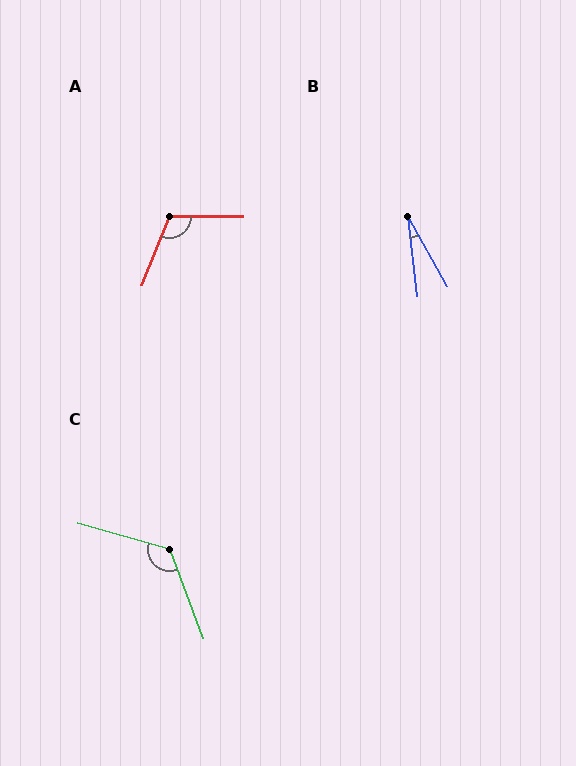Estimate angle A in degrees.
Approximately 112 degrees.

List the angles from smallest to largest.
B (22°), A (112°), C (127°).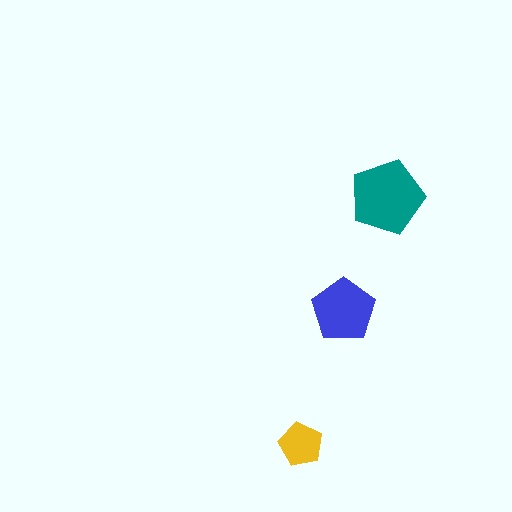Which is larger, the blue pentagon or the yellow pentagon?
The blue one.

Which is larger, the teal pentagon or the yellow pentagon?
The teal one.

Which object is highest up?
The teal pentagon is topmost.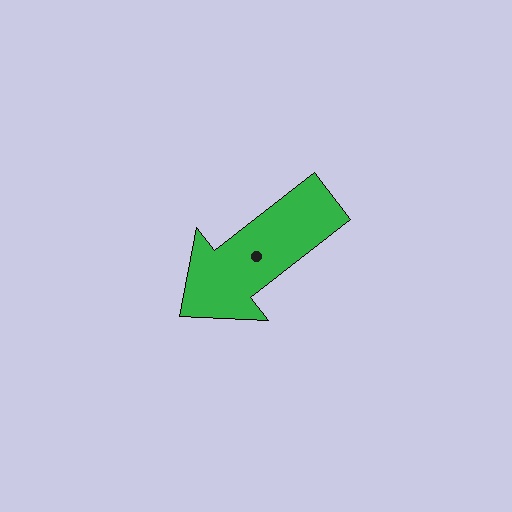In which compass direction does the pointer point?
Southwest.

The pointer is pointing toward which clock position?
Roughly 8 o'clock.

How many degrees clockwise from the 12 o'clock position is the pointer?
Approximately 232 degrees.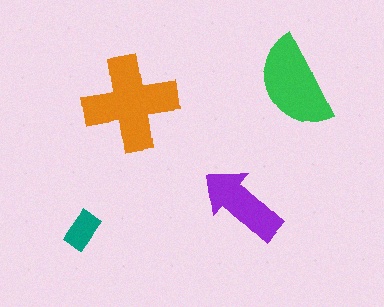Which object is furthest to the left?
The teal rectangle is leftmost.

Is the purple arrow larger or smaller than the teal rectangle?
Larger.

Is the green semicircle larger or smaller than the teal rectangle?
Larger.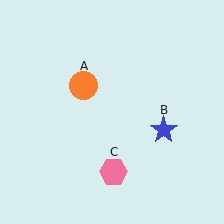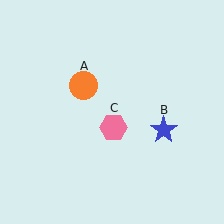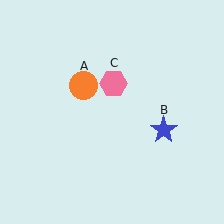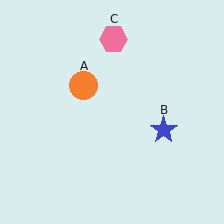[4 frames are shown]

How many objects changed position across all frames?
1 object changed position: pink hexagon (object C).